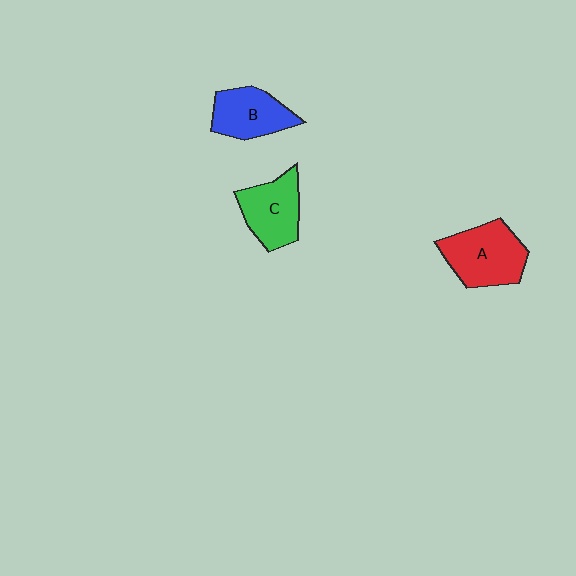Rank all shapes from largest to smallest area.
From largest to smallest: A (red), C (green), B (blue).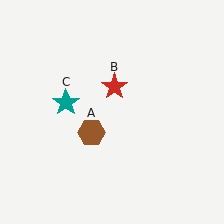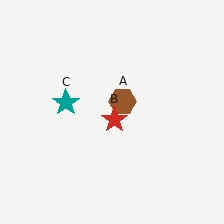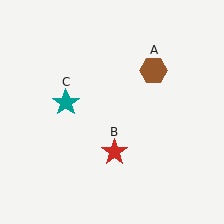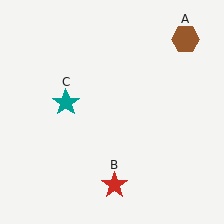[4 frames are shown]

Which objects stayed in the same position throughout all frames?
Teal star (object C) remained stationary.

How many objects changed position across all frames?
2 objects changed position: brown hexagon (object A), red star (object B).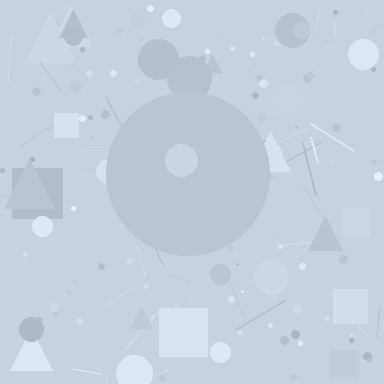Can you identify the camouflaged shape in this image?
The camouflaged shape is a circle.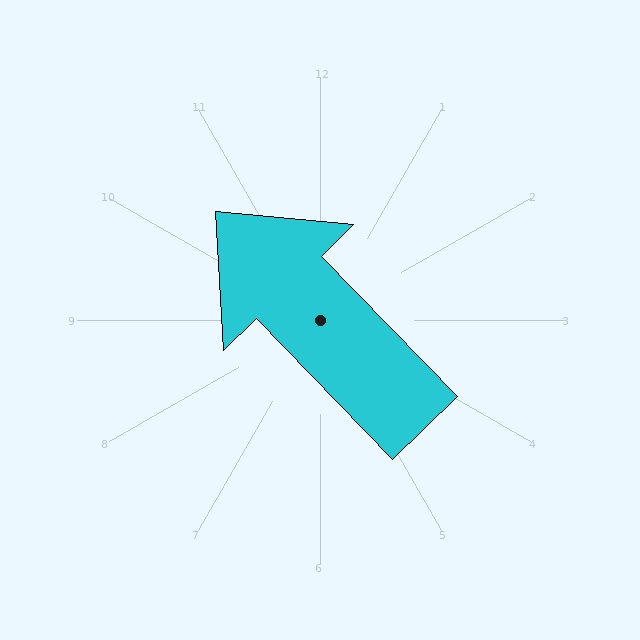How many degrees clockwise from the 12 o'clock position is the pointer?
Approximately 316 degrees.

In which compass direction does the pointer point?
Northwest.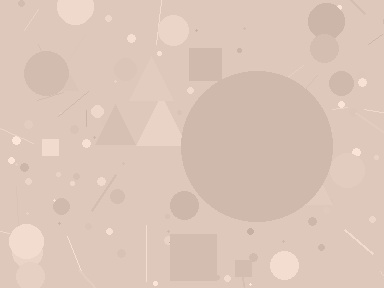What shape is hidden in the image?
A circle is hidden in the image.